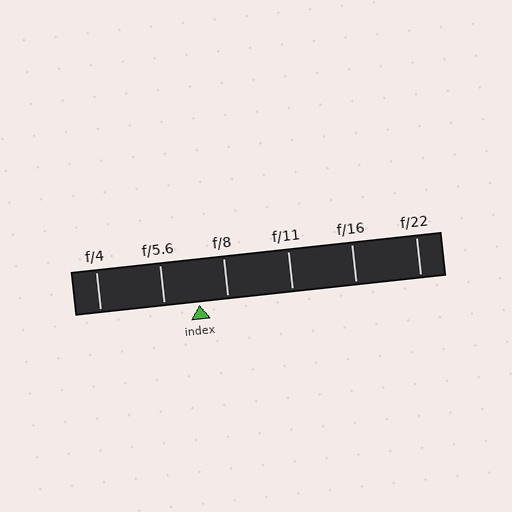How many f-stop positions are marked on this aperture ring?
There are 6 f-stop positions marked.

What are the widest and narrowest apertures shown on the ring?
The widest aperture shown is f/4 and the narrowest is f/22.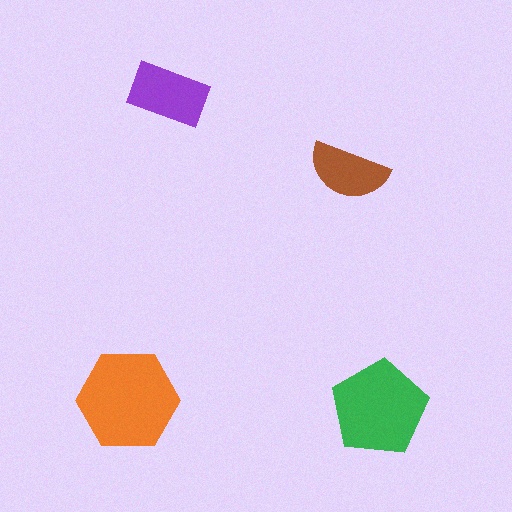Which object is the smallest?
The brown semicircle.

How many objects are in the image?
There are 4 objects in the image.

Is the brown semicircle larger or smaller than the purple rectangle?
Smaller.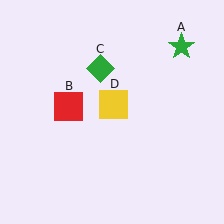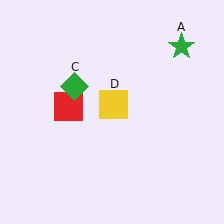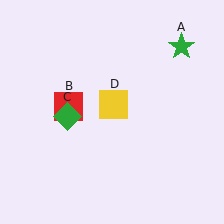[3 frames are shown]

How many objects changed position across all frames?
1 object changed position: green diamond (object C).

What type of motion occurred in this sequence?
The green diamond (object C) rotated counterclockwise around the center of the scene.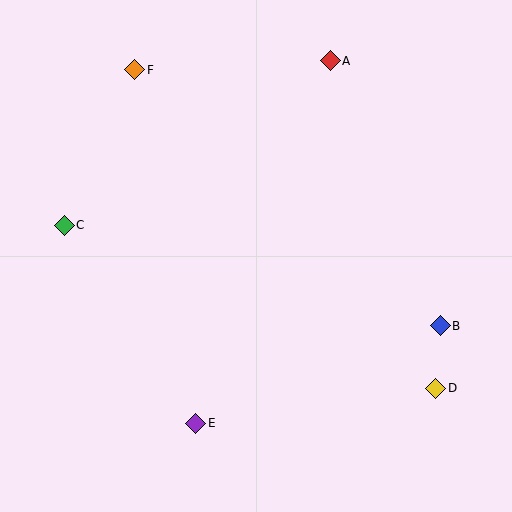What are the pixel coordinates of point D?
Point D is at (436, 388).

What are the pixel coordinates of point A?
Point A is at (330, 61).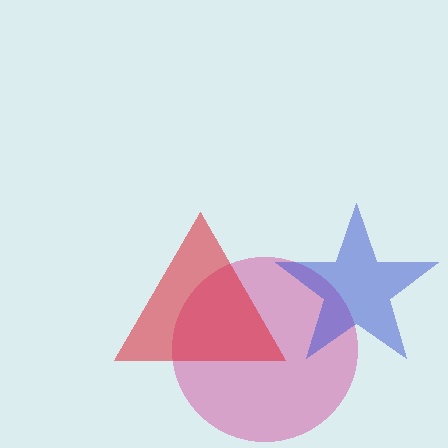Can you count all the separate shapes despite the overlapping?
Yes, there are 3 separate shapes.